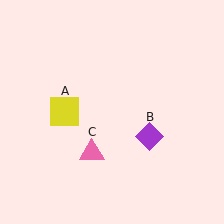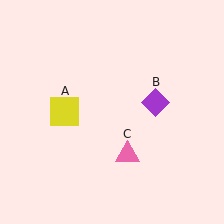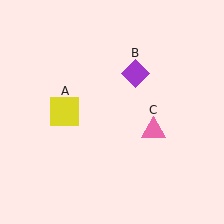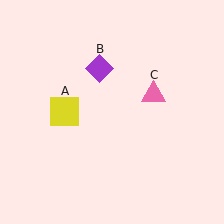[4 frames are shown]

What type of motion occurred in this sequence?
The purple diamond (object B), pink triangle (object C) rotated counterclockwise around the center of the scene.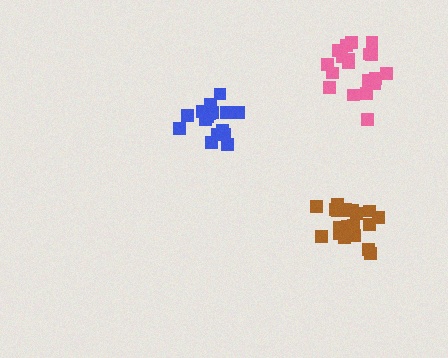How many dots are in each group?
Group 1: 16 dots, Group 2: 21 dots, Group 3: 19 dots (56 total).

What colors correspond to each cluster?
The clusters are colored: blue, brown, pink.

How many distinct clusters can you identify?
There are 3 distinct clusters.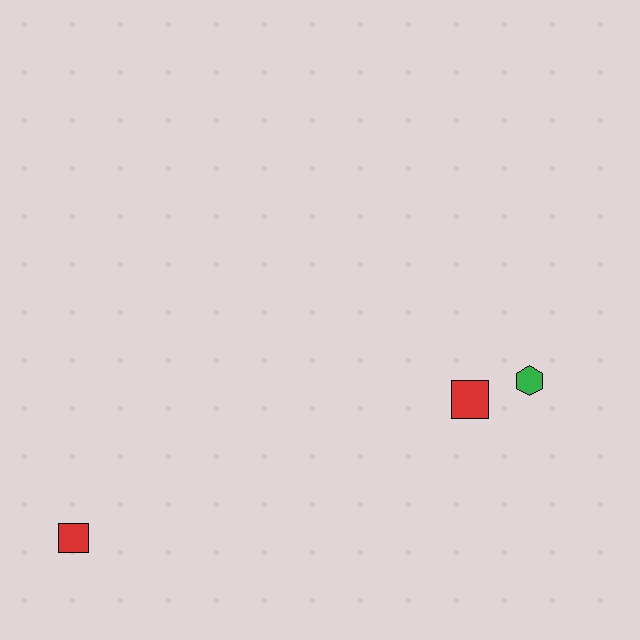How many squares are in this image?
There are 2 squares.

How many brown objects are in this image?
There are no brown objects.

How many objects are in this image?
There are 3 objects.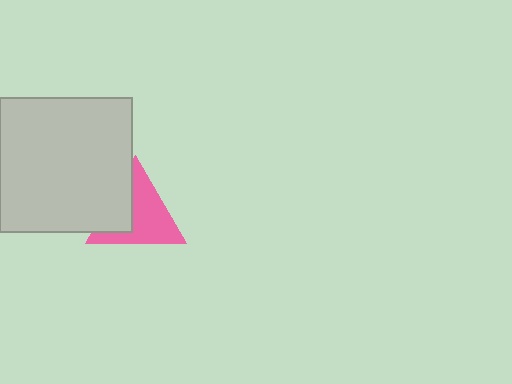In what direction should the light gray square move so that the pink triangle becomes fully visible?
The light gray square should move left. That is the shortest direction to clear the overlap and leave the pink triangle fully visible.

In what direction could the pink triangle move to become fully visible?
The pink triangle could move right. That would shift it out from behind the light gray square entirely.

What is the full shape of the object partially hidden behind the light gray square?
The partially hidden object is a pink triangle.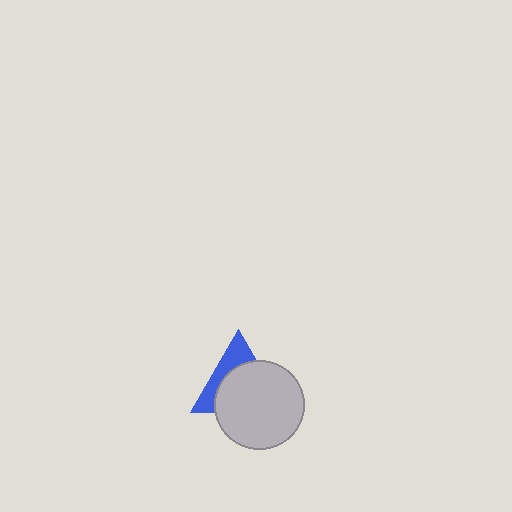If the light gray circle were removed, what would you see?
You would see the complete blue triangle.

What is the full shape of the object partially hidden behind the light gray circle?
The partially hidden object is a blue triangle.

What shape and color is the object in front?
The object in front is a light gray circle.